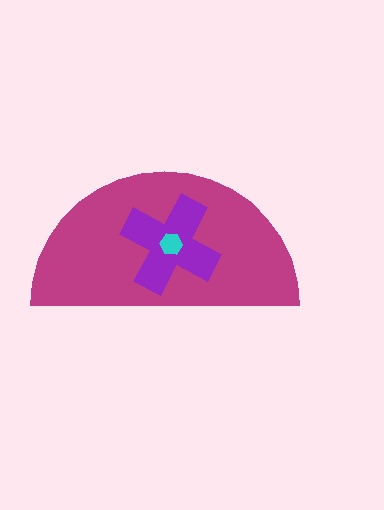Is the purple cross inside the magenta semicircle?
Yes.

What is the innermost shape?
The cyan hexagon.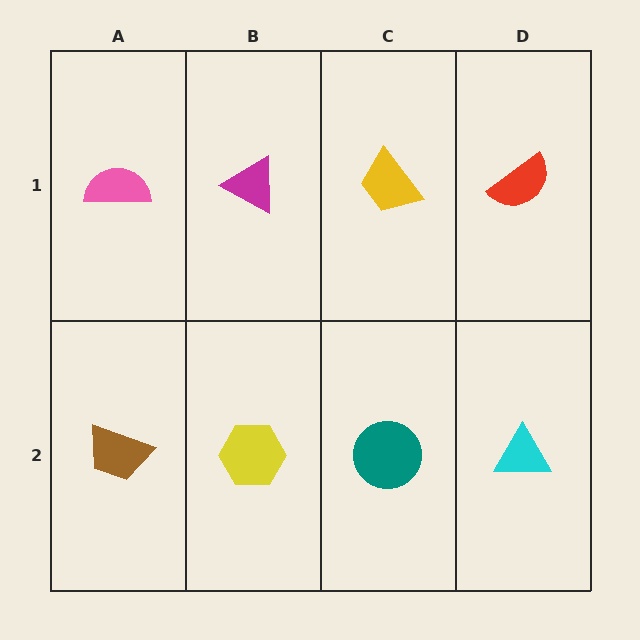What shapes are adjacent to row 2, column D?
A red semicircle (row 1, column D), a teal circle (row 2, column C).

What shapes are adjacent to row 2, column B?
A magenta triangle (row 1, column B), a brown trapezoid (row 2, column A), a teal circle (row 2, column C).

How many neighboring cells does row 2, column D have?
2.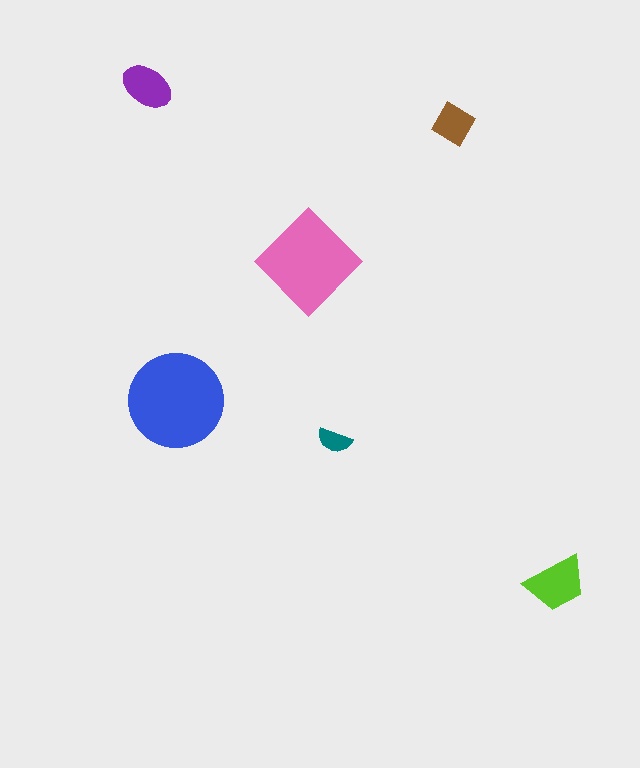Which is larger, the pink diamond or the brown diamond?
The pink diamond.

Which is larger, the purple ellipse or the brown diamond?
The purple ellipse.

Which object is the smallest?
The teal semicircle.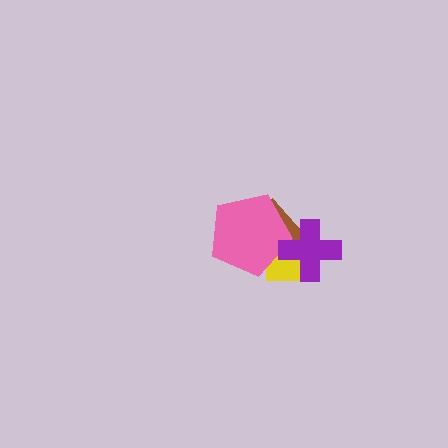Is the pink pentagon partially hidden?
Yes, it is partially covered by another shape.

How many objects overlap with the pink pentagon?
3 objects overlap with the pink pentagon.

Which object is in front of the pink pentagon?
The purple cross is in front of the pink pentagon.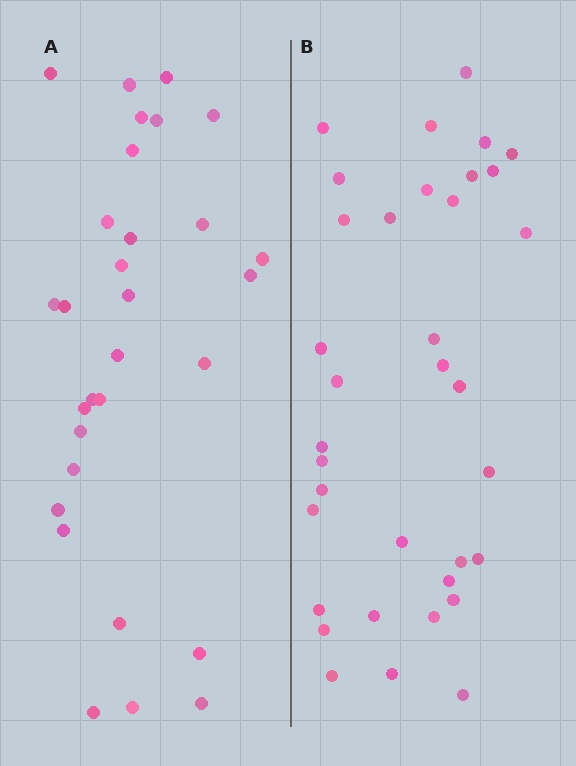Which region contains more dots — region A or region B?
Region B (the right region) has more dots.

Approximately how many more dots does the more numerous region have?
Region B has about 5 more dots than region A.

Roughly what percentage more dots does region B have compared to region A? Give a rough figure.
About 15% more.